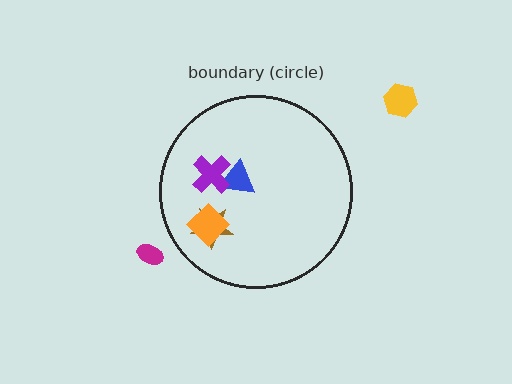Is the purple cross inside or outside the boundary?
Inside.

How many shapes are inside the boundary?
4 inside, 2 outside.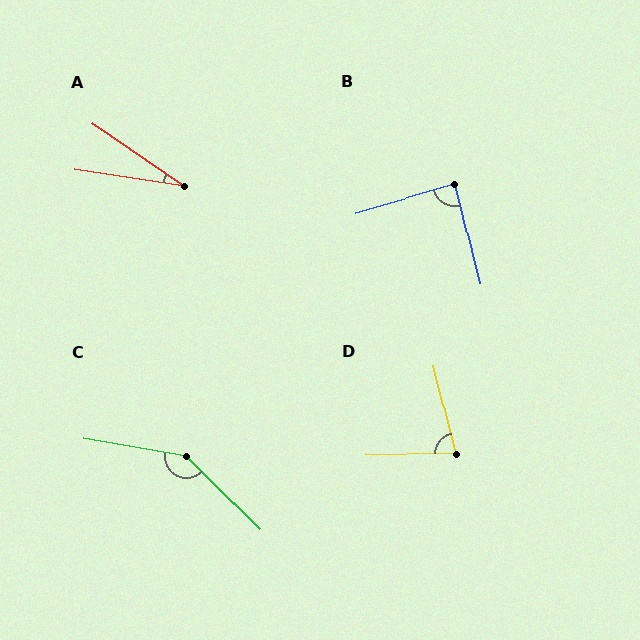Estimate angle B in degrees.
Approximately 88 degrees.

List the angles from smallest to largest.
A (26°), D (76°), B (88°), C (145°).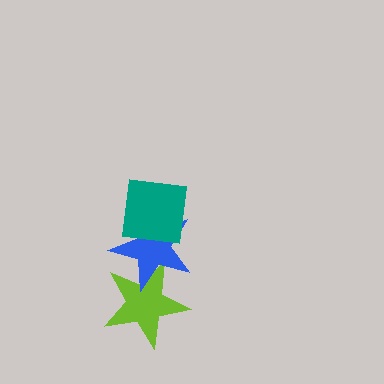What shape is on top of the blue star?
The teal square is on top of the blue star.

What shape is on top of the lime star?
The blue star is on top of the lime star.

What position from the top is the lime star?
The lime star is 3rd from the top.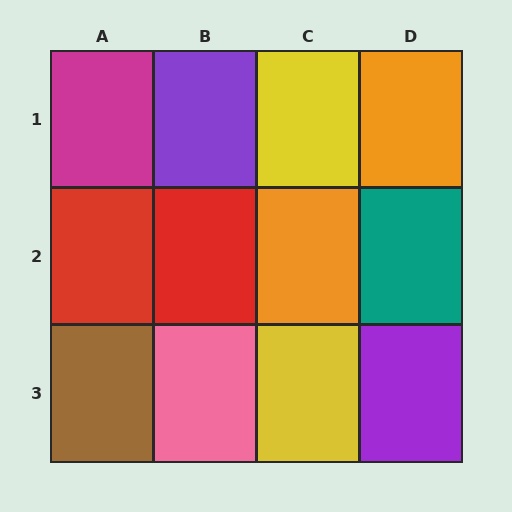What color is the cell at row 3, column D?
Purple.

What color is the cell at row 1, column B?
Purple.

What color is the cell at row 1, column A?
Magenta.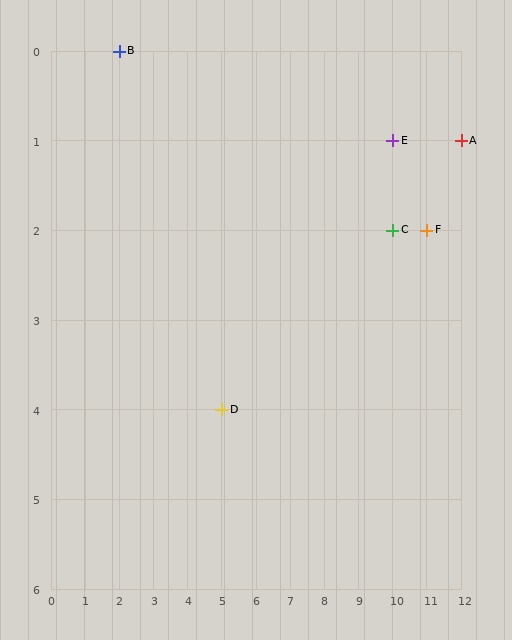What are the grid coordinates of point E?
Point E is at grid coordinates (10, 1).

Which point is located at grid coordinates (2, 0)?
Point B is at (2, 0).